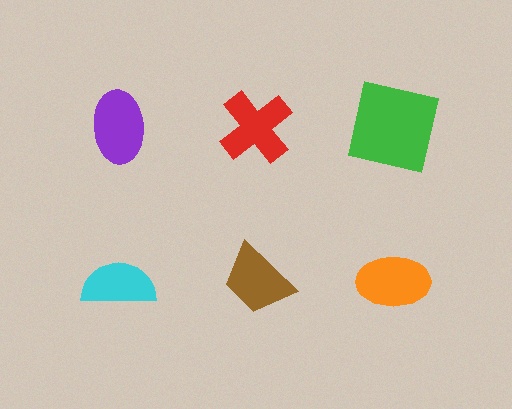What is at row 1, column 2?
A red cross.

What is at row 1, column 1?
A purple ellipse.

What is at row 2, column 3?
An orange ellipse.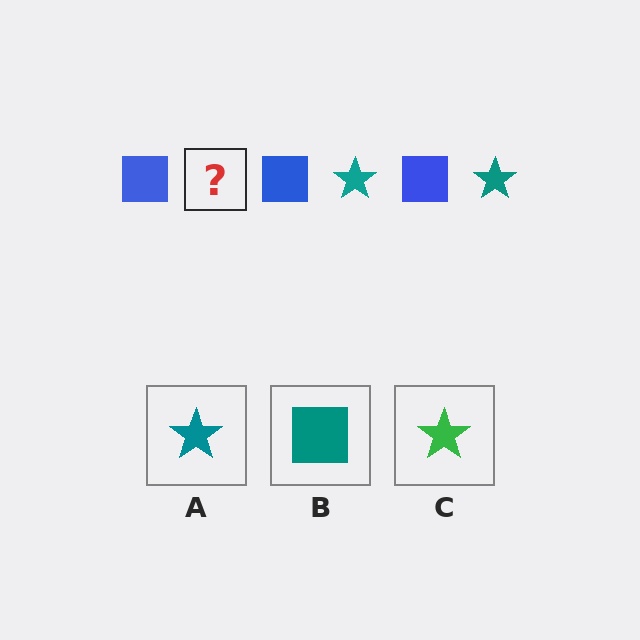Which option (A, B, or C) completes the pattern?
A.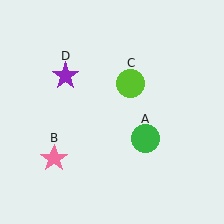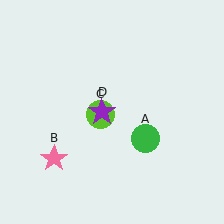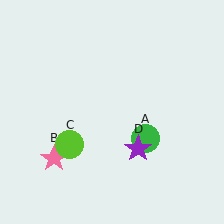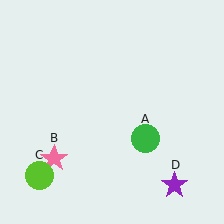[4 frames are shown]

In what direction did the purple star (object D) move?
The purple star (object D) moved down and to the right.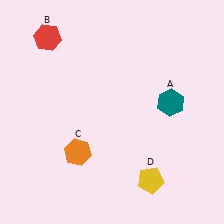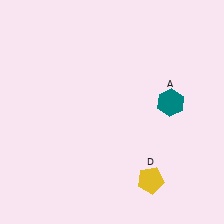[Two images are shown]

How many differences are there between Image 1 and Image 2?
There are 2 differences between the two images.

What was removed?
The red hexagon (B), the orange hexagon (C) were removed in Image 2.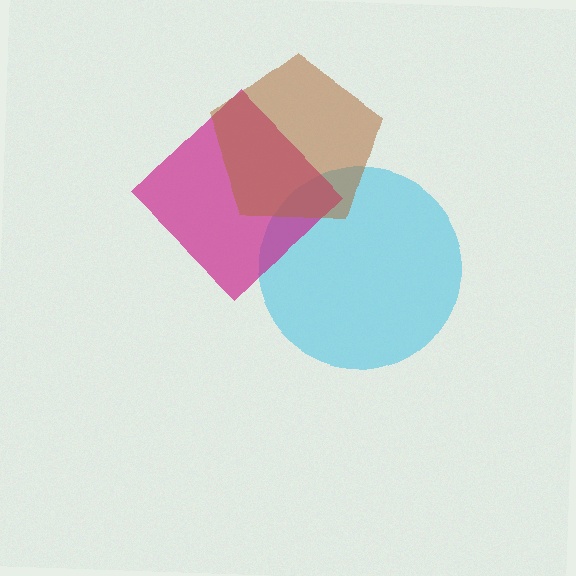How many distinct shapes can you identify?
There are 3 distinct shapes: a cyan circle, a magenta diamond, a brown pentagon.